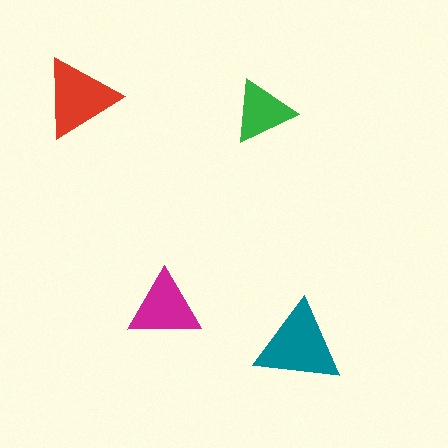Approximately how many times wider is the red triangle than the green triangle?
About 1.5 times wider.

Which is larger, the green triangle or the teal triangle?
The teal one.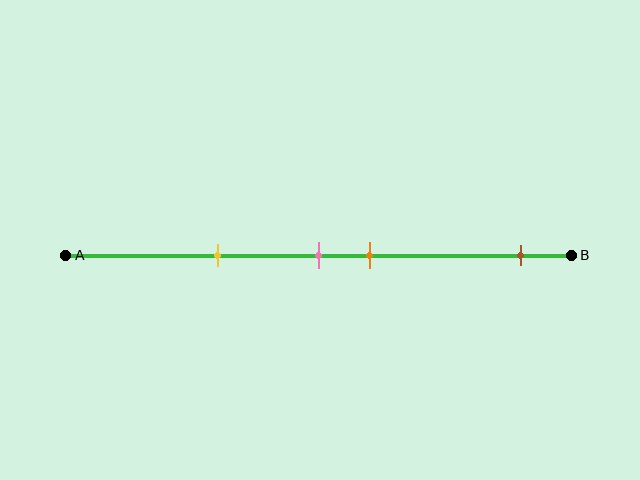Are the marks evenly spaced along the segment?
No, the marks are not evenly spaced.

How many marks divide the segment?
There are 4 marks dividing the segment.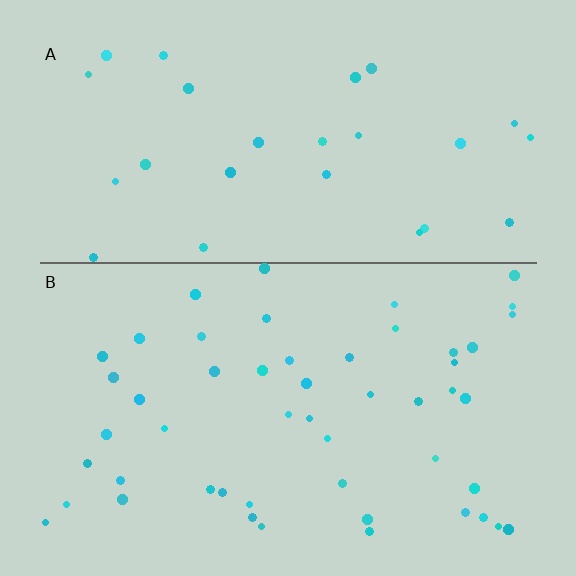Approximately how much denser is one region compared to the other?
Approximately 1.9× — region B over region A.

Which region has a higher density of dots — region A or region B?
B (the bottom).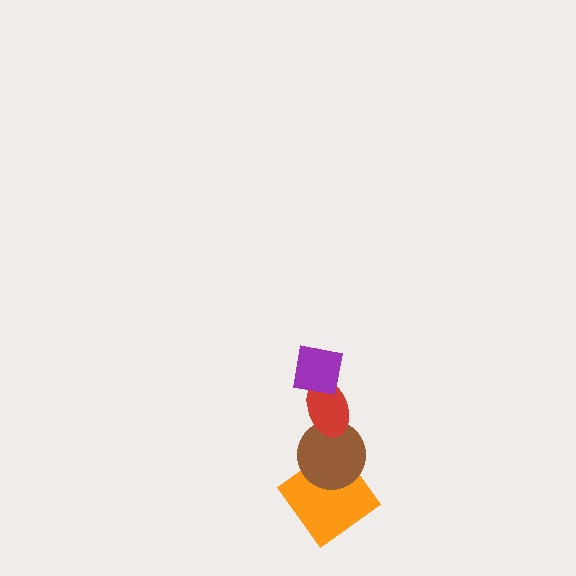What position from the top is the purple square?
The purple square is 1st from the top.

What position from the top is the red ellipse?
The red ellipse is 2nd from the top.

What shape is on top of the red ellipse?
The purple square is on top of the red ellipse.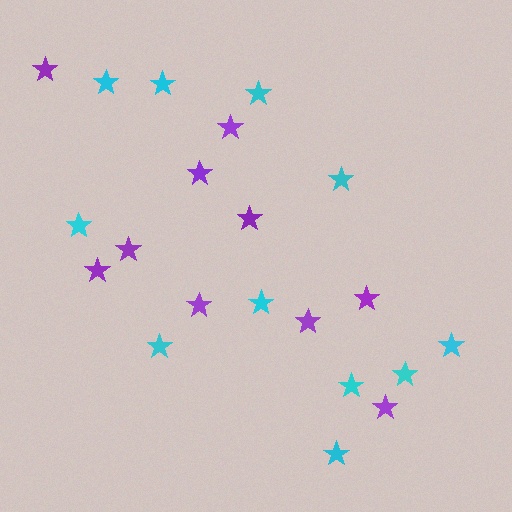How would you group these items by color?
There are 2 groups: one group of cyan stars (11) and one group of purple stars (10).